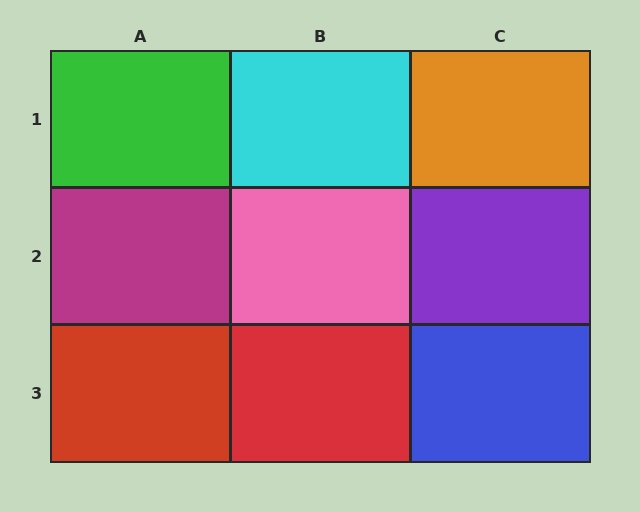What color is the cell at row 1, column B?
Cyan.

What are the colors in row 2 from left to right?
Magenta, pink, purple.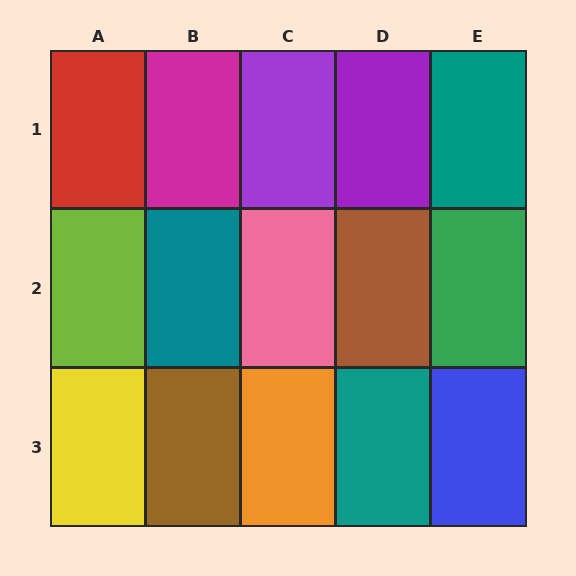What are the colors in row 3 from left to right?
Yellow, brown, orange, teal, blue.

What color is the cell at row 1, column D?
Purple.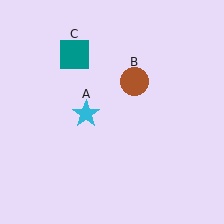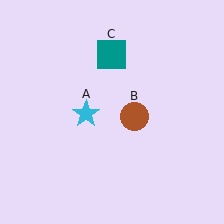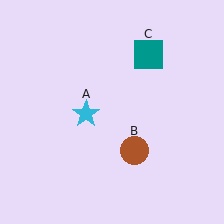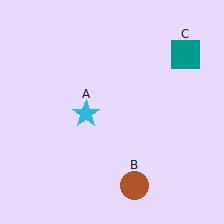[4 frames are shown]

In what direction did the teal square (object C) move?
The teal square (object C) moved right.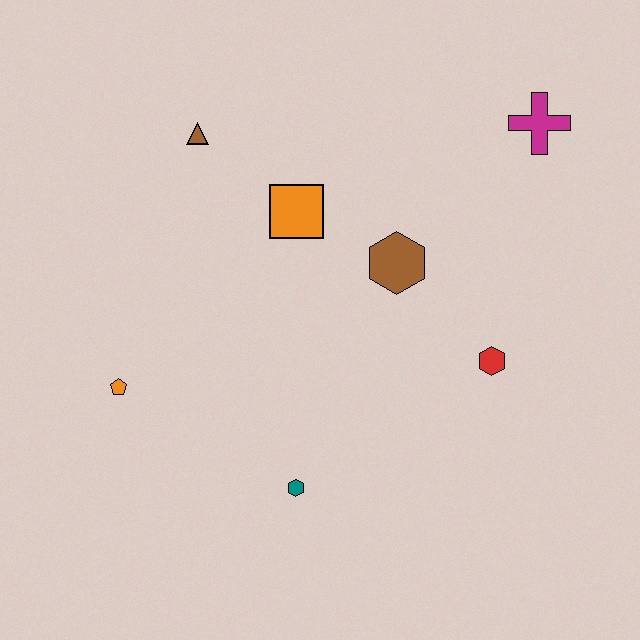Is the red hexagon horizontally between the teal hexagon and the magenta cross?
Yes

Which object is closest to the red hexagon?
The brown hexagon is closest to the red hexagon.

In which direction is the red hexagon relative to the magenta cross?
The red hexagon is below the magenta cross.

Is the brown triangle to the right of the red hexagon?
No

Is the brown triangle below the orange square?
No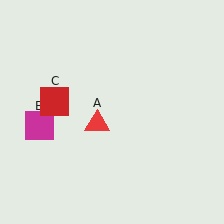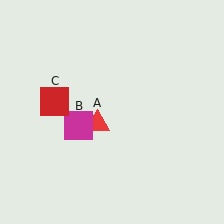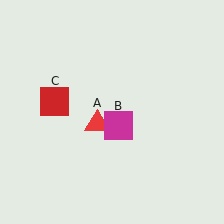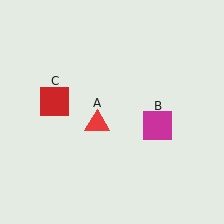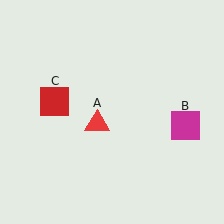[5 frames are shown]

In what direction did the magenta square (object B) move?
The magenta square (object B) moved right.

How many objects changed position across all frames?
1 object changed position: magenta square (object B).